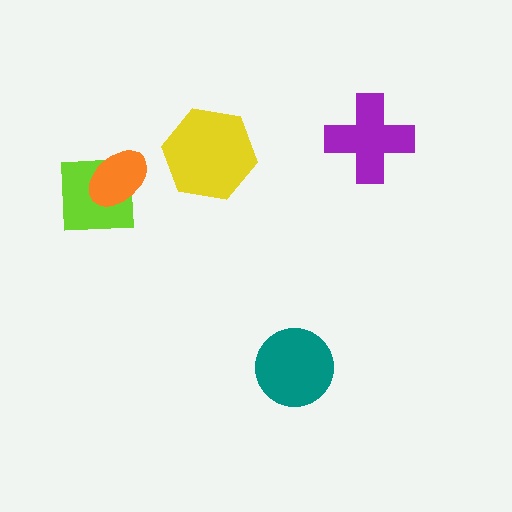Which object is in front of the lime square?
The orange ellipse is in front of the lime square.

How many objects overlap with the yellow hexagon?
0 objects overlap with the yellow hexagon.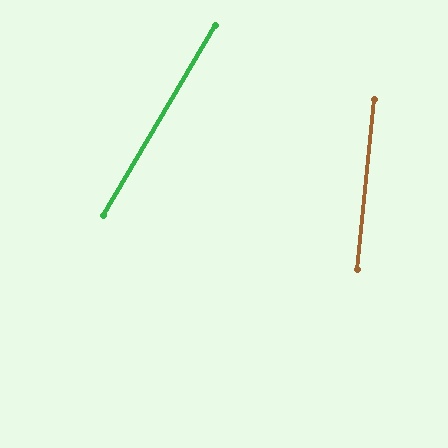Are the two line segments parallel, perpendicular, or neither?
Neither parallel nor perpendicular — they differ by about 25°.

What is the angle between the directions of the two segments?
Approximately 25 degrees.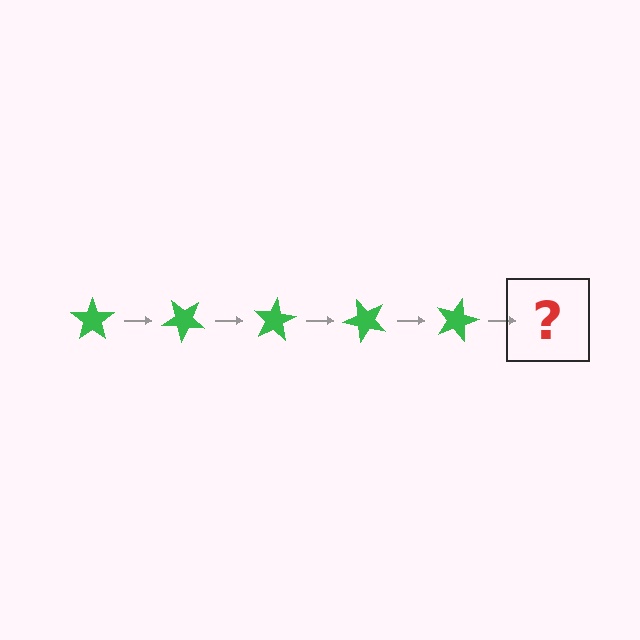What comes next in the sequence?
The next element should be a green star rotated 200 degrees.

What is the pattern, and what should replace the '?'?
The pattern is that the star rotates 40 degrees each step. The '?' should be a green star rotated 200 degrees.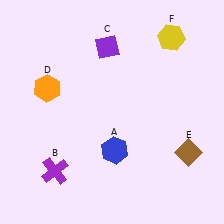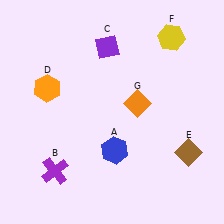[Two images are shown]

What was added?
An orange diamond (G) was added in Image 2.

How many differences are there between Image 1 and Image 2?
There is 1 difference between the two images.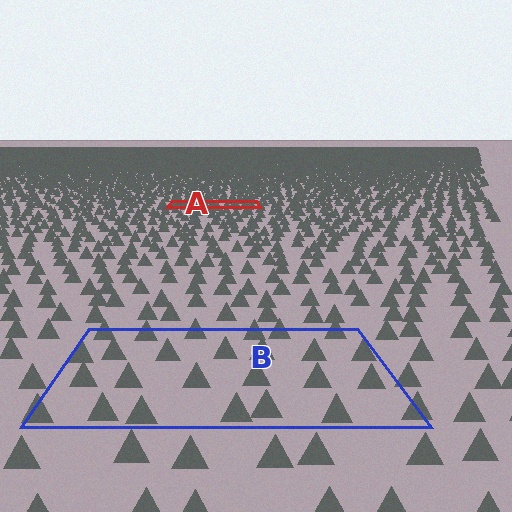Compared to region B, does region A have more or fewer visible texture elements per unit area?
Region A has more texture elements per unit area — they are packed more densely because it is farther away.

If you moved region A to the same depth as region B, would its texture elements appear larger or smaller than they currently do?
They would appear larger. At a closer depth, the same texture elements are projected at a bigger on-screen size.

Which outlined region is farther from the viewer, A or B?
Region A is farther from the viewer — the texture elements inside it appear smaller and more densely packed.